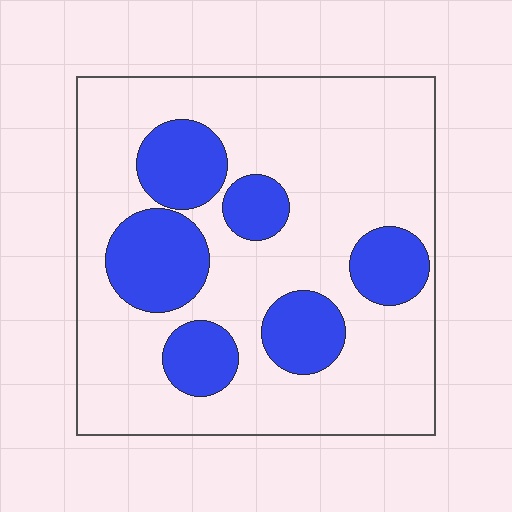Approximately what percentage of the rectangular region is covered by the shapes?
Approximately 25%.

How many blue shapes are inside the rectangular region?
6.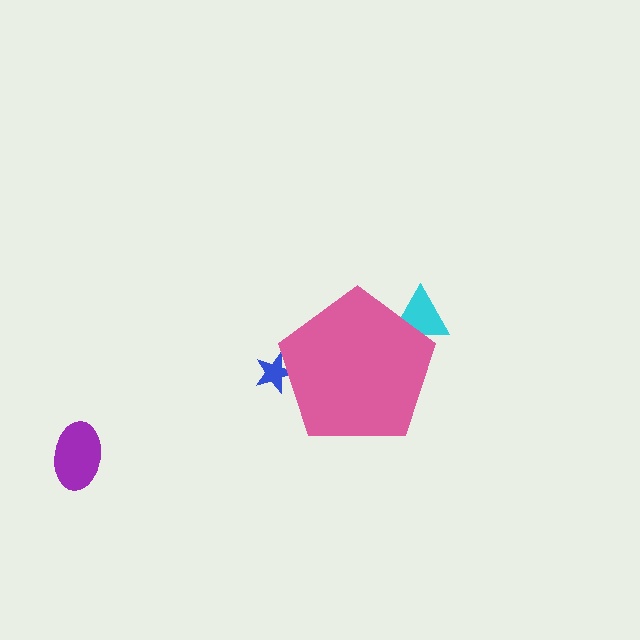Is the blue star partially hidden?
Yes, the blue star is partially hidden behind the pink pentagon.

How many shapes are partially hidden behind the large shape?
2 shapes are partially hidden.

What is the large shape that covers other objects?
A pink pentagon.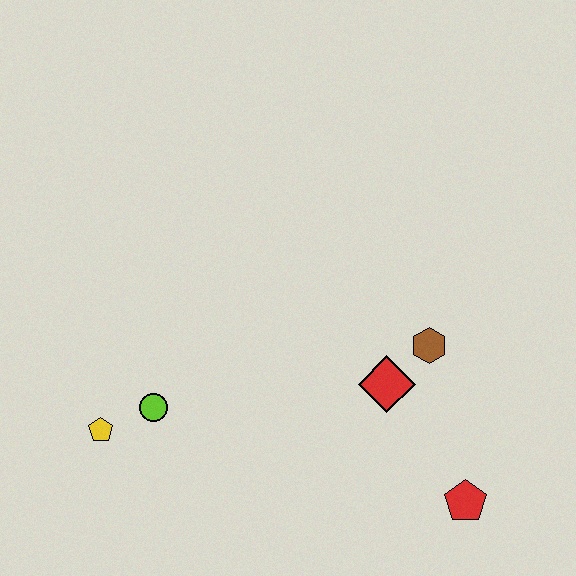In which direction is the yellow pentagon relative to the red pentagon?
The yellow pentagon is to the left of the red pentagon.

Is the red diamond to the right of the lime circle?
Yes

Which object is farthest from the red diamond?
The yellow pentagon is farthest from the red diamond.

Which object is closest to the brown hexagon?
The red diamond is closest to the brown hexagon.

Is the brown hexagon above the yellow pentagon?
Yes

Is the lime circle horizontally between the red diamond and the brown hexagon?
No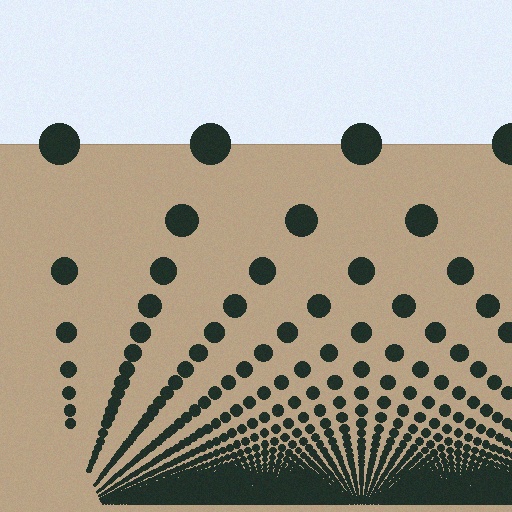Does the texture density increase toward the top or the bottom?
Density increases toward the bottom.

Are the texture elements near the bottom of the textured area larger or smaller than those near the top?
Smaller. The gradient is inverted — elements near the bottom are smaller and denser.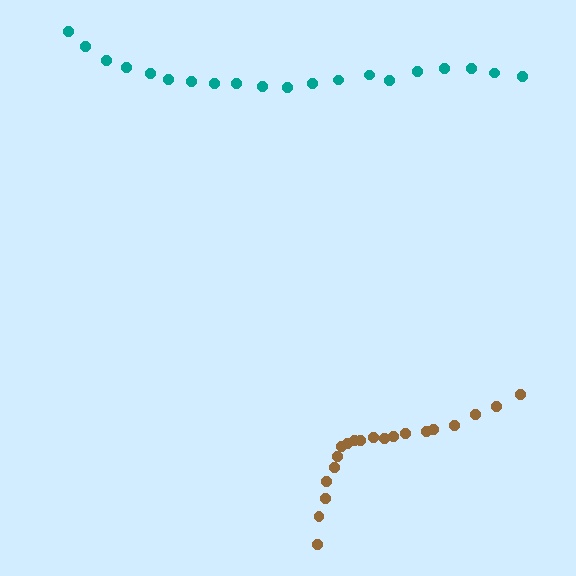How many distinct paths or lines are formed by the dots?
There are 2 distinct paths.